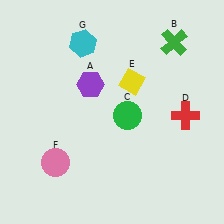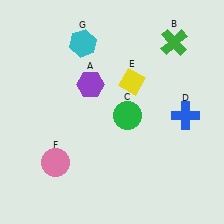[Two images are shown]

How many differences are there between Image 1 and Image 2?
There is 1 difference between the two images.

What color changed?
The cross (D) changed from red in Image 1 to blue in Image 2.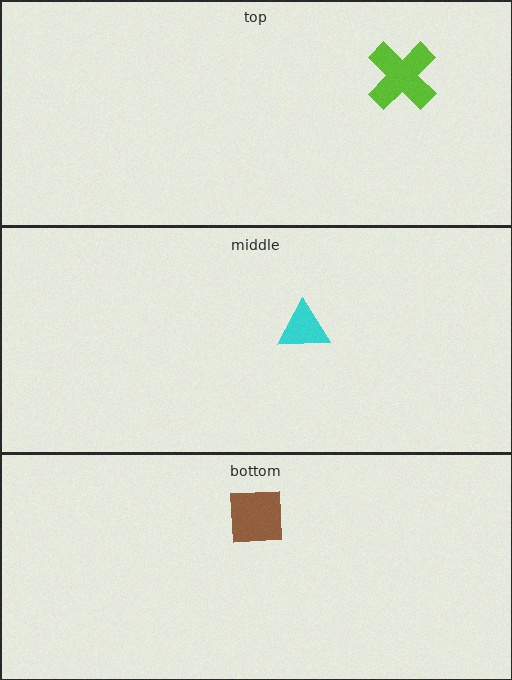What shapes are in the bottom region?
The brown square.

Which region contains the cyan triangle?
The middle region.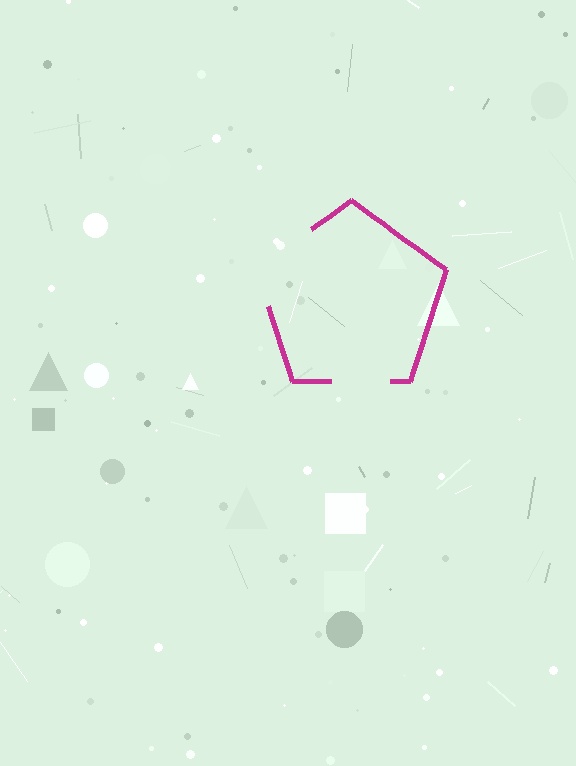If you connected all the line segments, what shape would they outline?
They would outline a pentagon.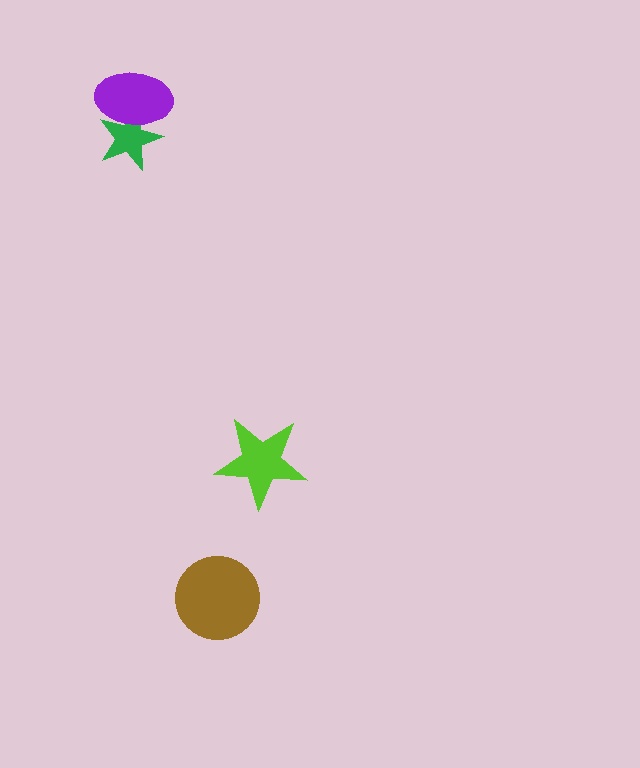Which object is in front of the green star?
The purple ellipse is in front of the green star.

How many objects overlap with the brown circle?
0 objects overlap with the brown circle.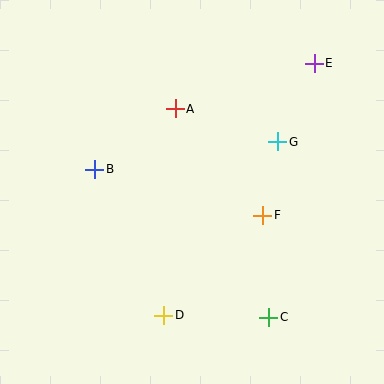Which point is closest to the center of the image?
Point F at (263, 215) is closest to the center.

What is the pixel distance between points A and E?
The distance between A and E is 146 pixels.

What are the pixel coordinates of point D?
Point D is at (164, 315).